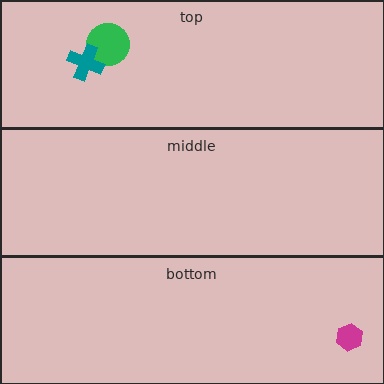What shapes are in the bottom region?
The magenta hexagon.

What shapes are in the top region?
The green circle, the teal cross.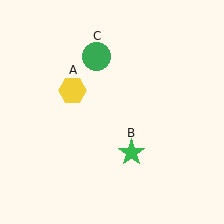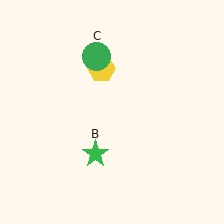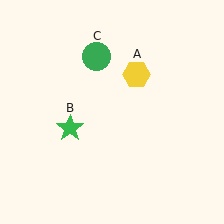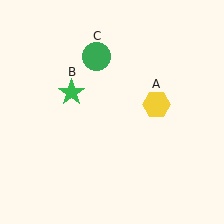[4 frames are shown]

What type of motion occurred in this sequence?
The yellow hexagon (object A), green star (object B) rotated clockwise around the center of the scene.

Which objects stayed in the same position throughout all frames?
Green circle (object C) remained stationary.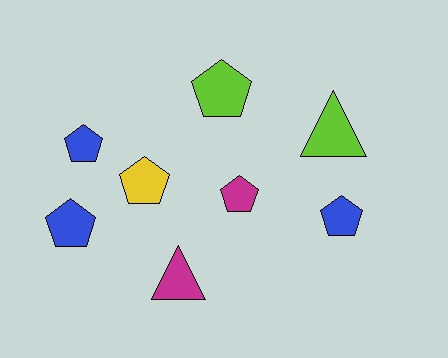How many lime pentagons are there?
There is 1 lime pentagon.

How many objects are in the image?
There are 8 objects.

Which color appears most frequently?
Blue, with 3 objects.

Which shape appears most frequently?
Pentagon, with 6 objects.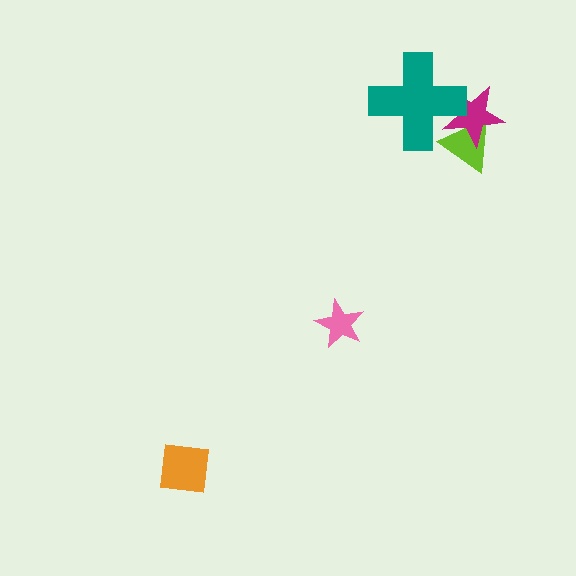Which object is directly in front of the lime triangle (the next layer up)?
The magenta star is directly in front of the lime triangle.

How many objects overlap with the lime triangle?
2 objects overlap with the lime triangle.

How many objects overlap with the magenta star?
2 objects overlap with the magenta star.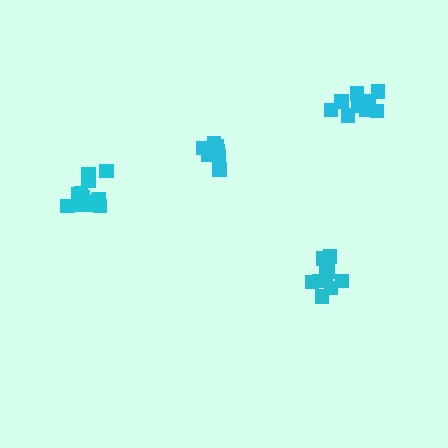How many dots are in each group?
Group 1: 14 dots, Group 2: 10 dots, Group 3: 9 dots, Group 4: 11 dots (44 total).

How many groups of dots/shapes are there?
There are 4 groups.